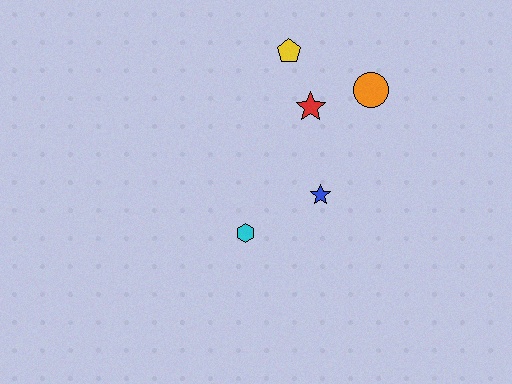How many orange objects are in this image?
There is 1 orange object.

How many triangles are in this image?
There are no triangles.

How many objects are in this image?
There are 5 objects.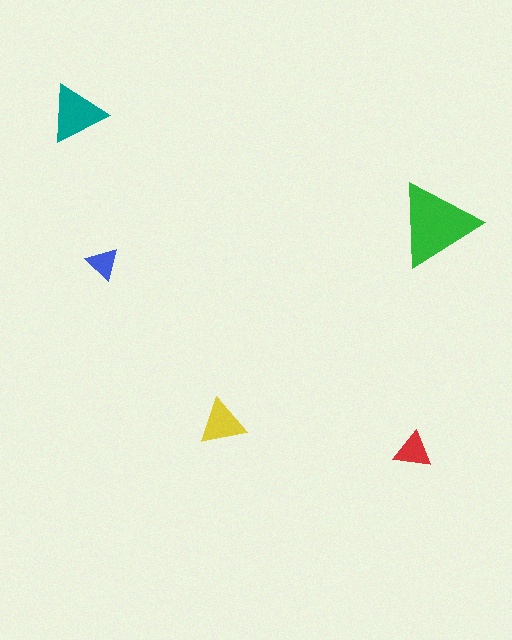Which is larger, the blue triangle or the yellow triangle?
The yellow one.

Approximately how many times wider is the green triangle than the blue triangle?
About 2.5 times wider.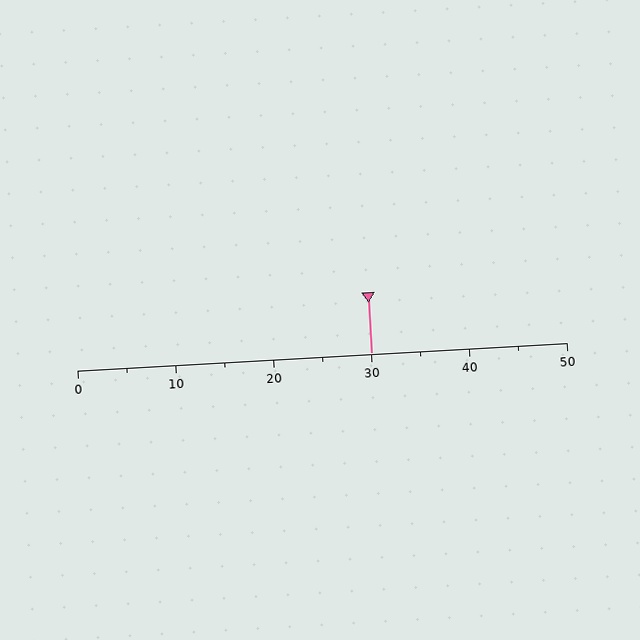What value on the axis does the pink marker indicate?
The marker indicates approximately 30.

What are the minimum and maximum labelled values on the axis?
The axis runs from 0 to 50.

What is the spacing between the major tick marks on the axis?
The major ticks are spaced 10 apart.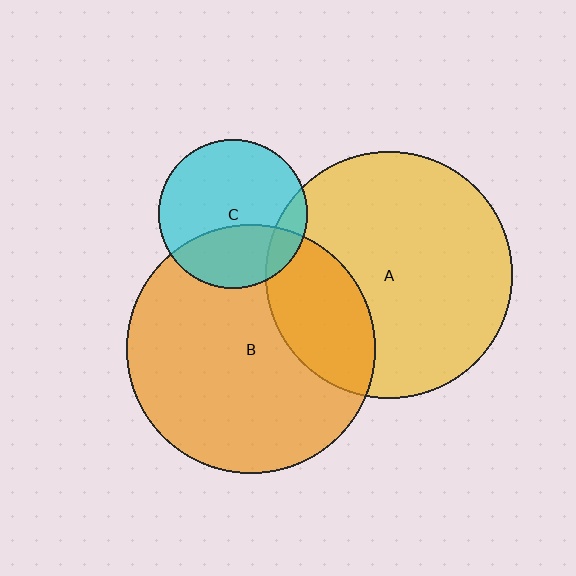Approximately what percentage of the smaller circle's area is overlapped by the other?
Approximately 25%.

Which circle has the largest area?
Circle B (orange).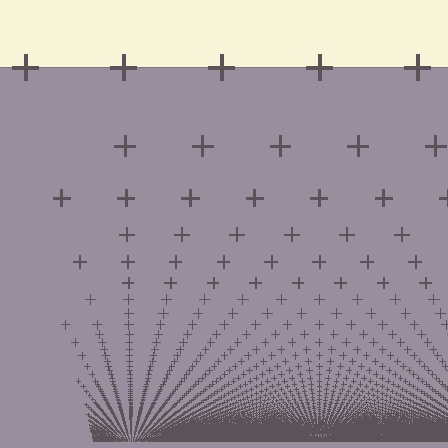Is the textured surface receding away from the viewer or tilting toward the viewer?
The surface appears to tilt toward the viewer. Texture elements get larger and sparser toward the top.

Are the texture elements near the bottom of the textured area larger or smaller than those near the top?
Smaller. The gradient is inverted — elements near the bottom are smaller and denser.